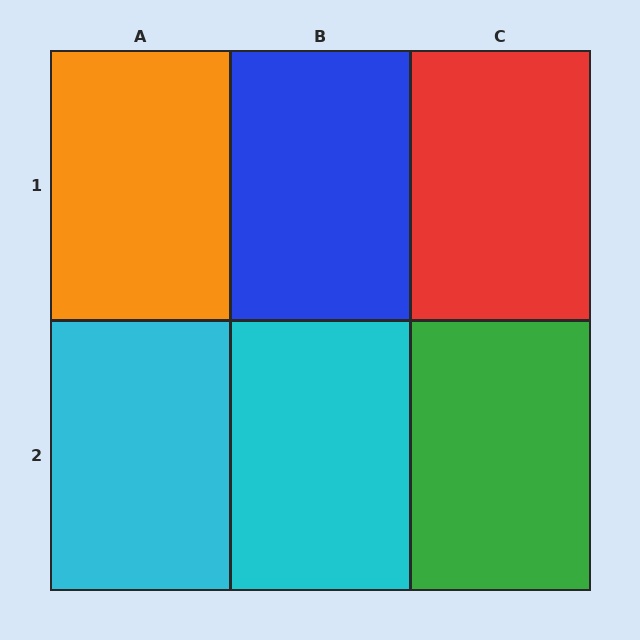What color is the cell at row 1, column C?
Red.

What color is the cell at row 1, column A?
Orange.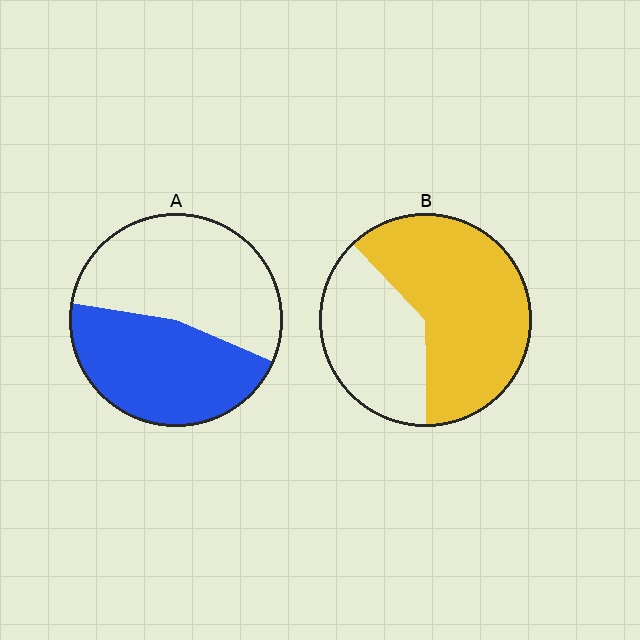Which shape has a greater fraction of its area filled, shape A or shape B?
Shape B.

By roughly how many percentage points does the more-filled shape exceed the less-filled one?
By roughly 15 percentage points (B over A).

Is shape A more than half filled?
Roughly half.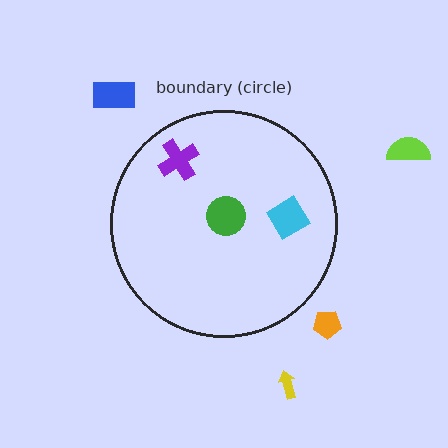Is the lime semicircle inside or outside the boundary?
Outside.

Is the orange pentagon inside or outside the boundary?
Outside.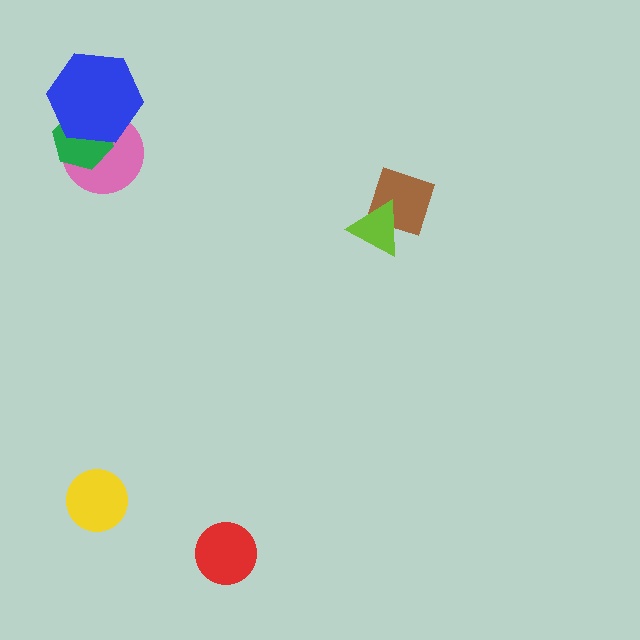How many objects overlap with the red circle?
0 objects overlap with the red circle.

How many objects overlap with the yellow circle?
0 objects overlap with the yellow circle.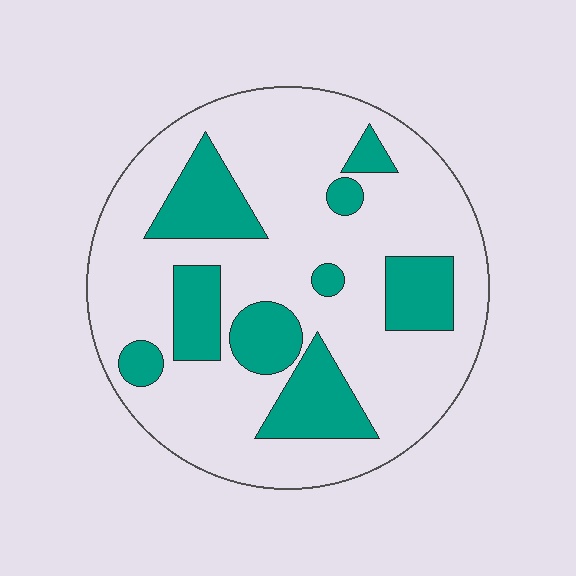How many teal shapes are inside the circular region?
9.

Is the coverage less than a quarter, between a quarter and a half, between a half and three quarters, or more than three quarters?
Between a quarter and a half.